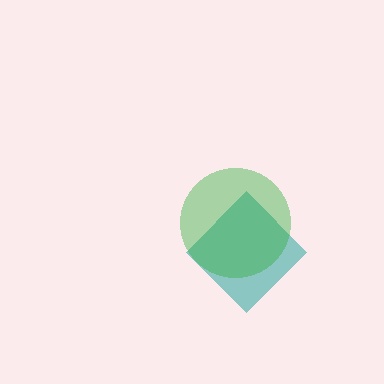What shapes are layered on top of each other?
The layered shapes are: a teal diamond, a green circle.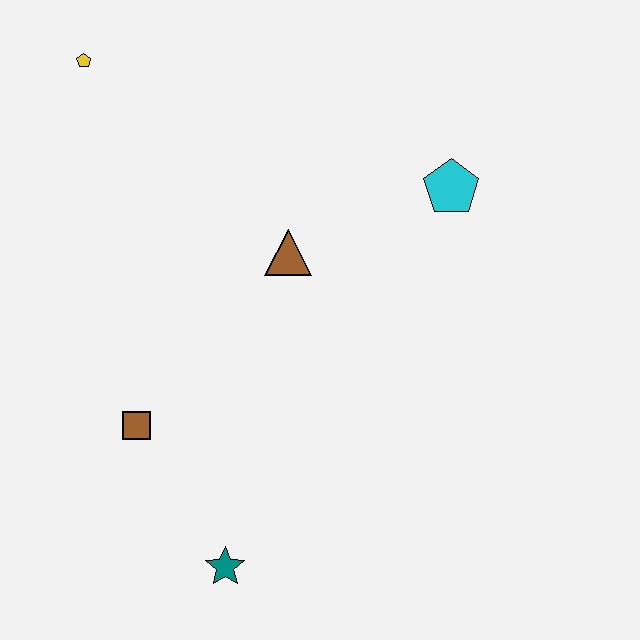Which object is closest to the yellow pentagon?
The brown triangle is closest to the yellow pentagon.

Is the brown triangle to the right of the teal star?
Yes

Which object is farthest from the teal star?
The yellow pentagon is farthest from the teal star.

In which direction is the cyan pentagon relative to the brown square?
The cyan pentagon is to the right of the brown square.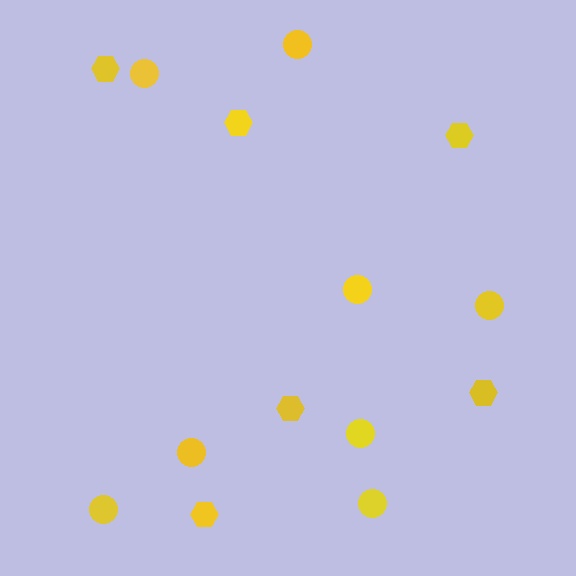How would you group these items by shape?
There are 2 groups: one group of circles (8) and one group of hexagons (6).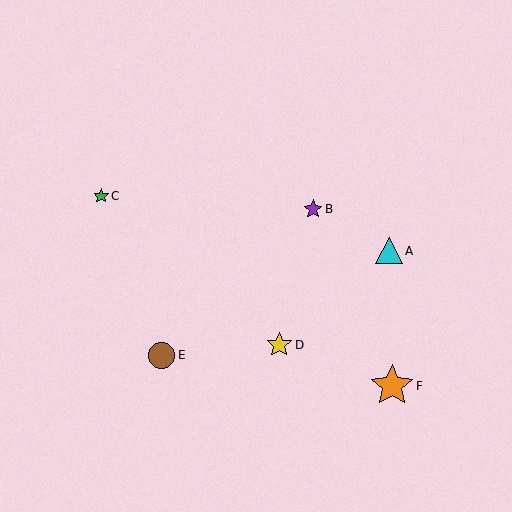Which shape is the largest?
The orange star (labeled F) is the largest.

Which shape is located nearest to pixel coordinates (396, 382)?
The orange star (labeled F) at (392, 386) is nearest to that location.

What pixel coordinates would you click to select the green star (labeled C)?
Click at (101, 196) to select the green star C.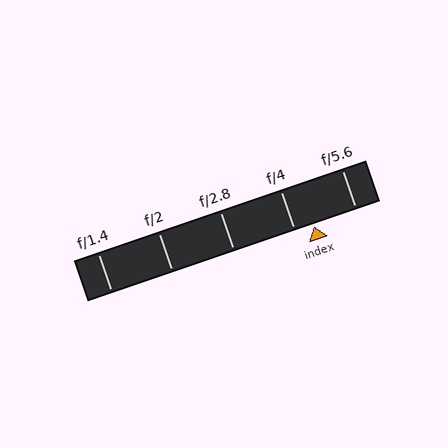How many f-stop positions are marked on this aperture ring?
There are 5 f-stop positions marked.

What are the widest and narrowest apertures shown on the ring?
The widest aperture shown is f/1.4 and the narrowest is f/5.6.